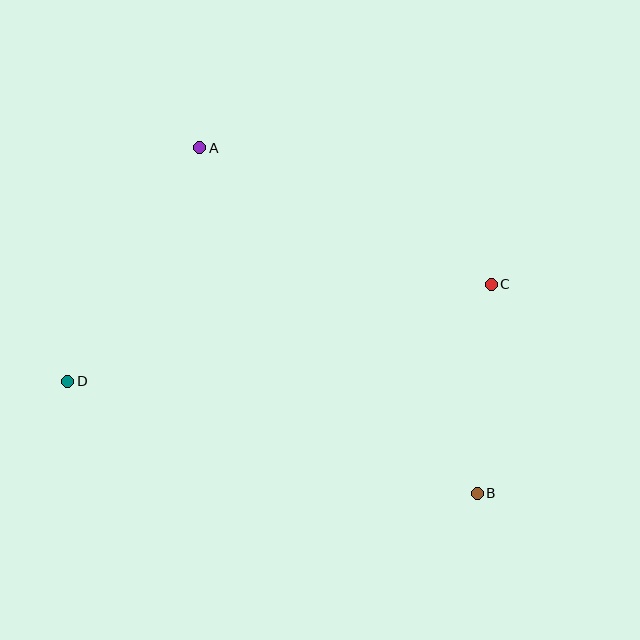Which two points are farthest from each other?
Points A and B are farthest from each other.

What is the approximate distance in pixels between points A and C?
The distance between A and C is approximately 322 pixels.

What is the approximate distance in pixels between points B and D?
The distance between B and D is approximately 425 pixels.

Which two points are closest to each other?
Points B and C are closest to each other.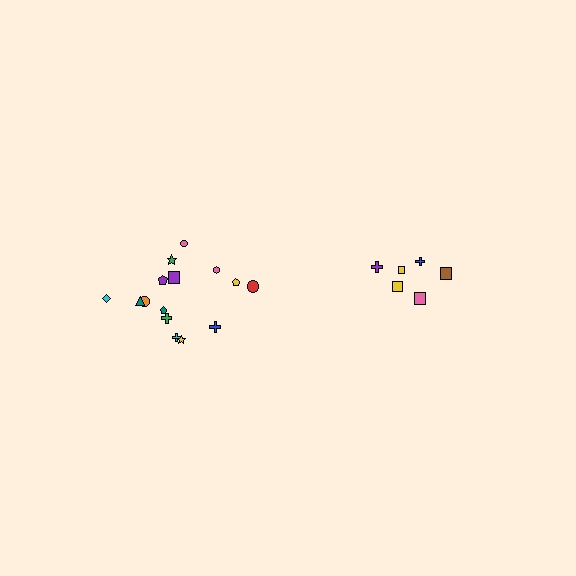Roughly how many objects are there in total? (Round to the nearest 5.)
Roughly 20 objects in total.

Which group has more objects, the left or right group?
The left group.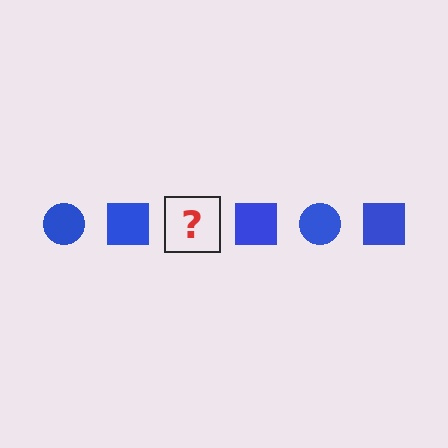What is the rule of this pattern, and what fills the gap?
The rule is that the pattern cycles through circle, square shapes in blue. The gap should be filled with a blue circle.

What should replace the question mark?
The question mark should be replaced with a blue circle.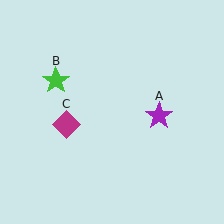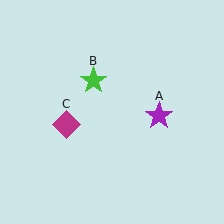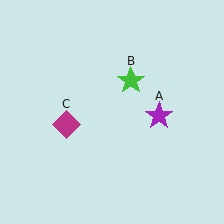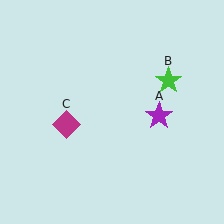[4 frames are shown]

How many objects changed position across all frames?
1 object changed position: green star (object B).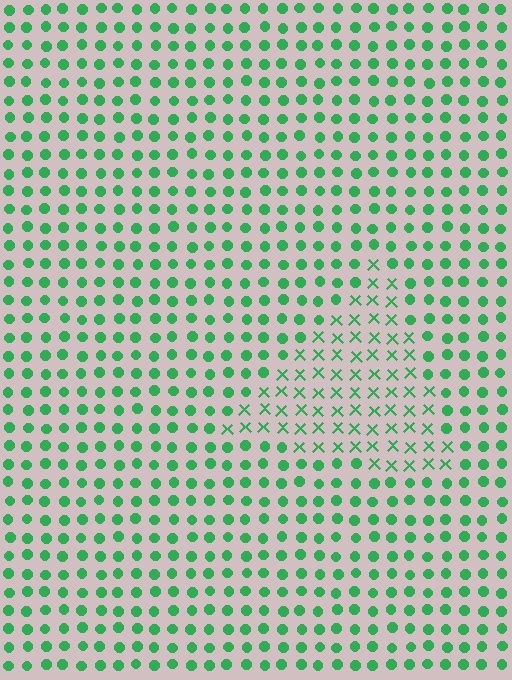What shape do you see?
I see a triangle.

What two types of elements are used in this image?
The image uses X marks inside the triangle region and circles outside it.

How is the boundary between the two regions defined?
The boundary is defined by a change in element shape: X marks inside vs. circles outside. All elements share the same color and spacing.